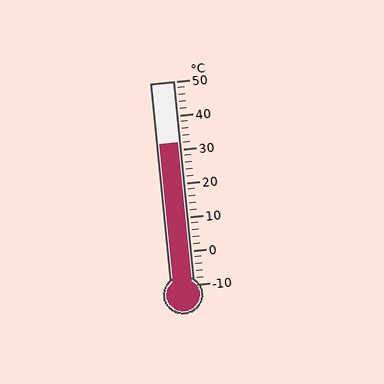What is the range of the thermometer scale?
The thermometer scale ranges from -10°C to 50°C.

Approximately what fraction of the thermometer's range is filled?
The thermometer is filled to approximately 70% of its range.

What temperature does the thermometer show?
The thermometer shows approximately 32°C.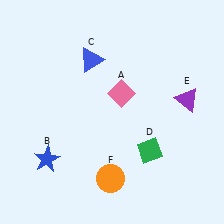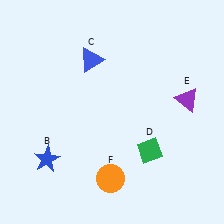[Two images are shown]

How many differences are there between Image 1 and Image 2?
There is 1 difference between the two images.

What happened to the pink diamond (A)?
The pink diamond (A) was removed in Image 2. It was in the top-right area of Image 1.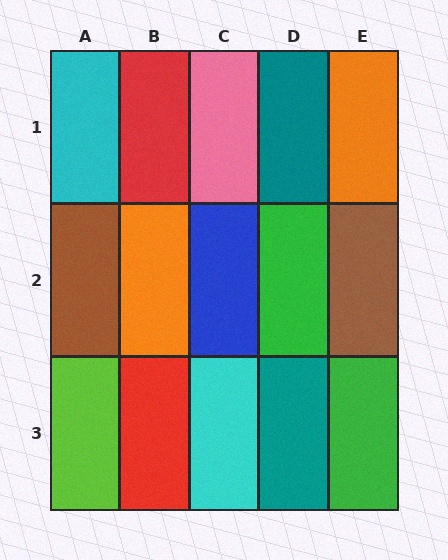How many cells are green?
2 cells are green.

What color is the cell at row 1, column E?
Orange.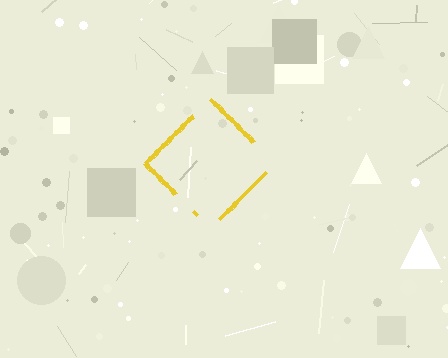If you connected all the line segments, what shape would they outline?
They would outline a diamond.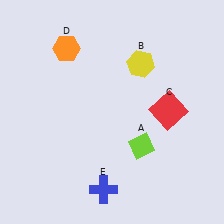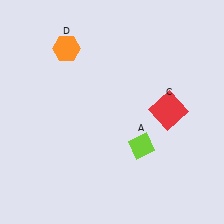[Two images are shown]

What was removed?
The yellow hexagon (B), the blue cross (E) were removed in Image 2.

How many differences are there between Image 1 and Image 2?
There are 2 differences between the two images.